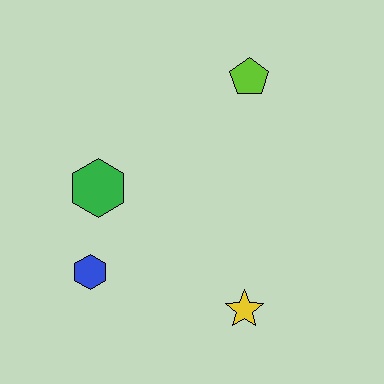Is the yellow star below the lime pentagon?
Yes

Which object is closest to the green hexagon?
The blue hexagon is closest to the green hexagon.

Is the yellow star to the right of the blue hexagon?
Yes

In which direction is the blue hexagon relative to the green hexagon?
The blue hexagon is below the green hexagon.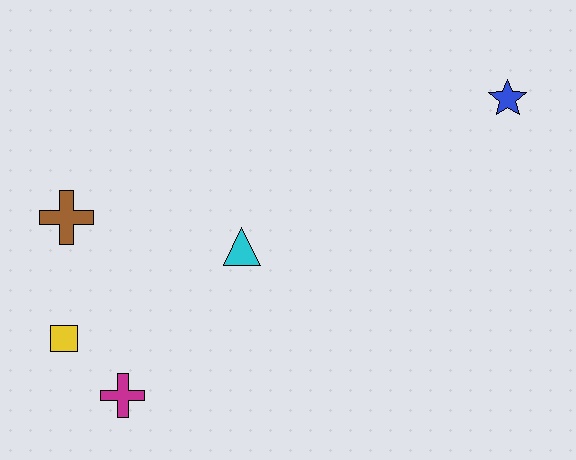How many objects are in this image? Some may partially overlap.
There are 5 objects.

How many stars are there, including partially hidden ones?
There is 1 star.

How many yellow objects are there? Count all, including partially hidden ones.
There is 1 yellow object.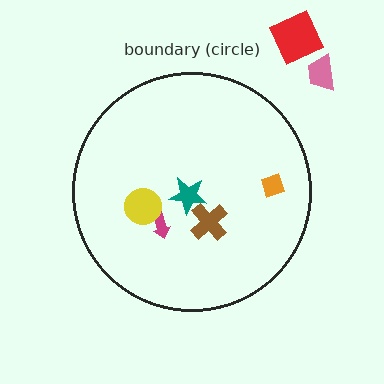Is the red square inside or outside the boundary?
Outside.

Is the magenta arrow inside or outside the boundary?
Inside.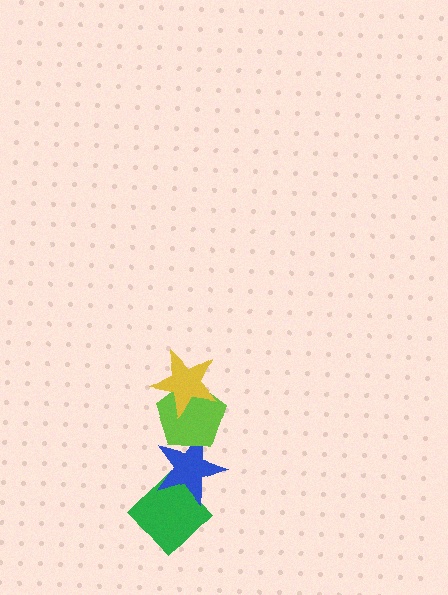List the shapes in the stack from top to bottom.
From top to bottom: the yellow star, the lime pentagon, the blue star, the green diamond.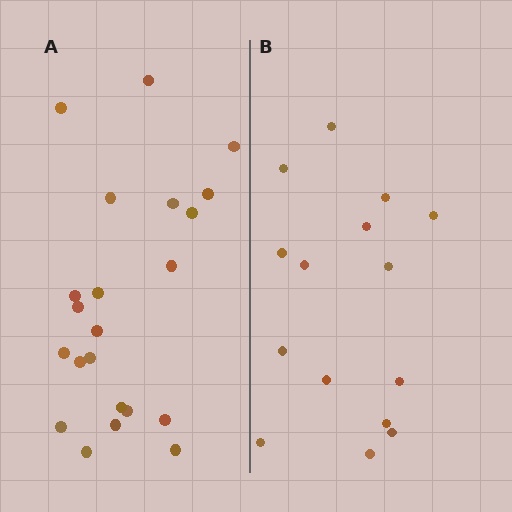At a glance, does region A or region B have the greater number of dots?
Region A (the left region) has more dots.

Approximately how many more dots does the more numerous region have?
Region A has roughly 8 or so more dots than region B.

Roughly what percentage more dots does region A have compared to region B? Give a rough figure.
About 45% more.